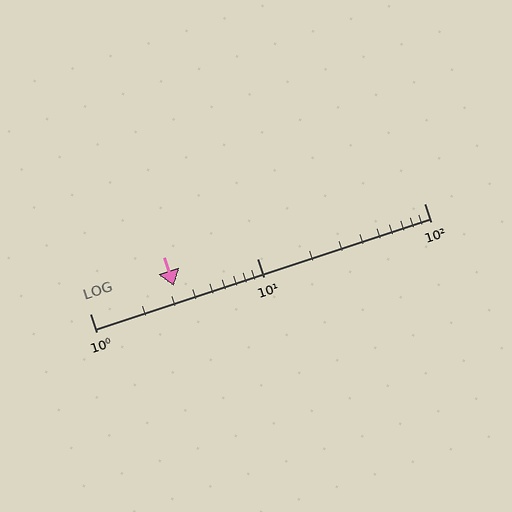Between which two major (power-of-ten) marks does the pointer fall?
The pointer is between 1 and 10.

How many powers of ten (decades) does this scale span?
The scale spans 2 decades, from 1 to 100.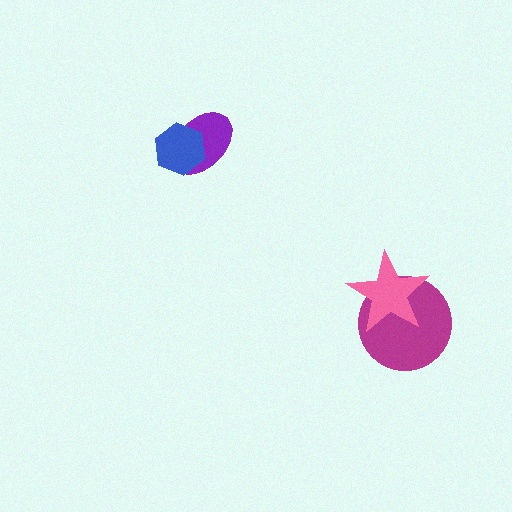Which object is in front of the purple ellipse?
The blue hexagon is in front of the purple ellipse.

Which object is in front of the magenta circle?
The pink star is in front of the magenta circle.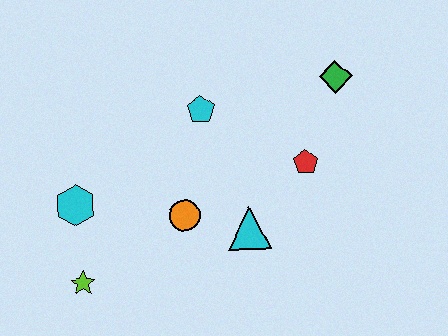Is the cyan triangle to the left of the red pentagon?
Yes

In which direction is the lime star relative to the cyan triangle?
The lime star is to the left of the cyan triangle.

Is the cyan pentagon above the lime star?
Yes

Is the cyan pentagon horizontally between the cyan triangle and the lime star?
Yes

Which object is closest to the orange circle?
The cyan triangle is closest to the orange circle.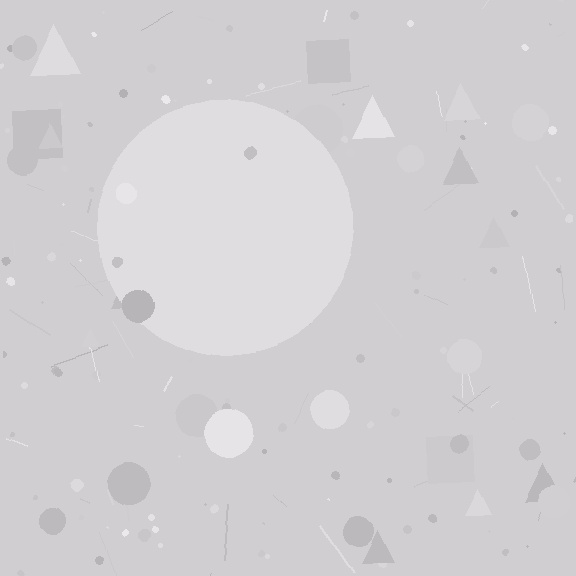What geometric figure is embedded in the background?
A circle is embedded in the background.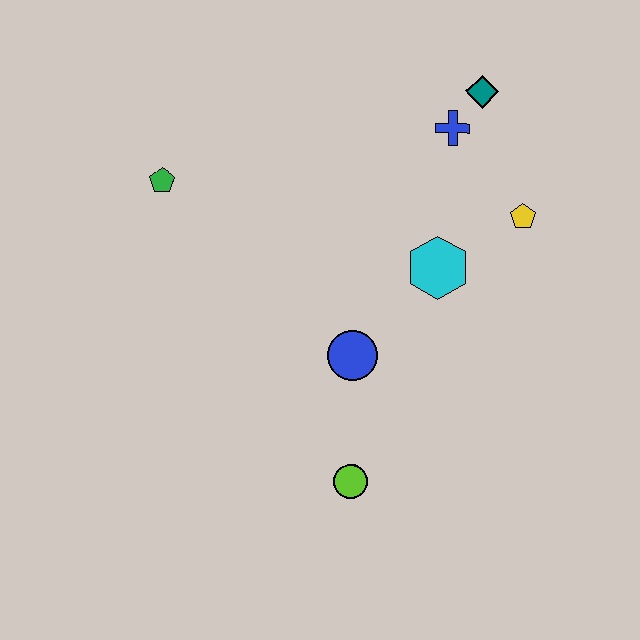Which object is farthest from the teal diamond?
The lime circle is farthest from the teal diamond.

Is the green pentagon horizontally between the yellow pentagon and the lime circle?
No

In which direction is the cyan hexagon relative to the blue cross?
The cyan hexagon is below the blue cross.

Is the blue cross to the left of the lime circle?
No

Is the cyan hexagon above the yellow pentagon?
No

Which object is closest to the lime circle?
The blue circle is closest to the lime circle.